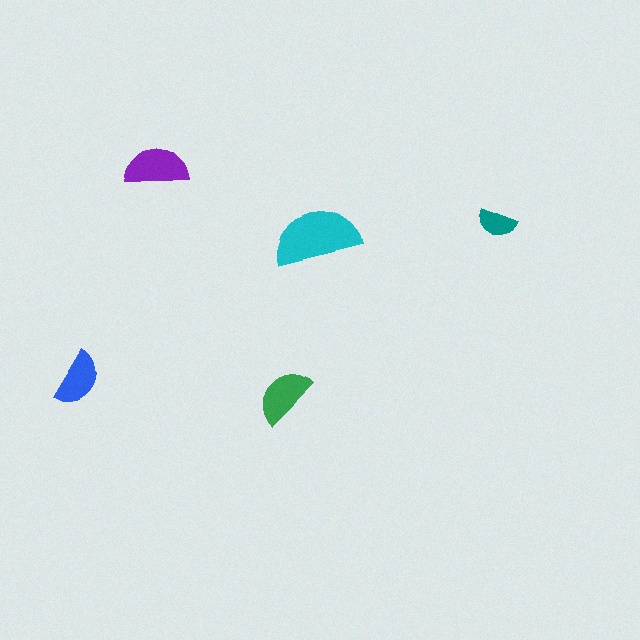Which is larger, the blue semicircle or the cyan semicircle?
The cyan one.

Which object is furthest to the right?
The teal semicircle is rightmost.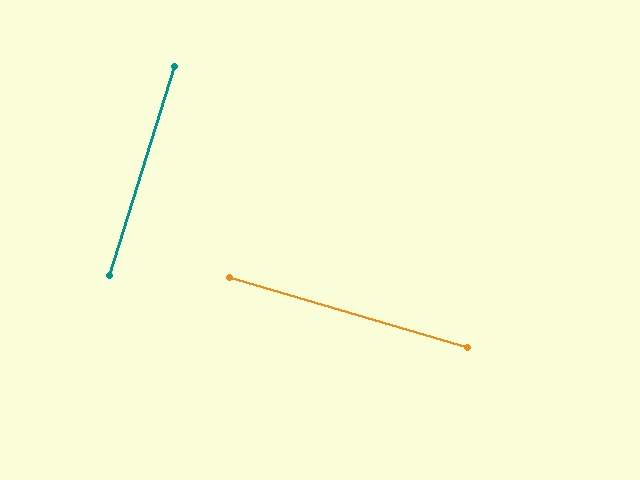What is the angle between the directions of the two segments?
Approximately 89 degrees.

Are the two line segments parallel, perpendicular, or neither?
Perpendicular — they meet at approximately 89°.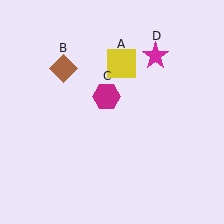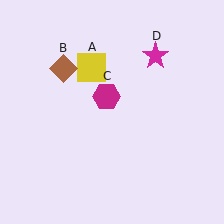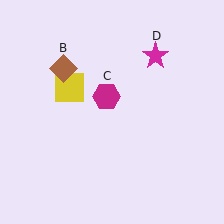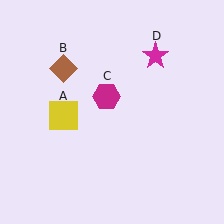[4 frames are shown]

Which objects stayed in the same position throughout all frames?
Brown diamond (object B) and magenta hexagon (object C) and magenta star (object D) remained stationary.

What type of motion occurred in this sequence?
The yellow square (object A) rotated counterclockwise around the center of the scene.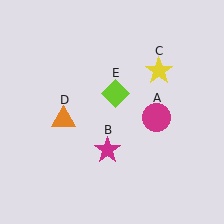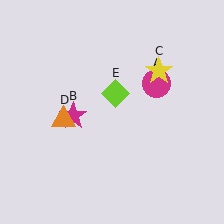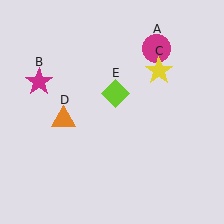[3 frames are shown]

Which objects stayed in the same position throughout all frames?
Yellow star (object C) and orange triangle (object D) and lime diamond (object E) remained stationary.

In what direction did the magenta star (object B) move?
The magenta star (object B) moved up and to the left.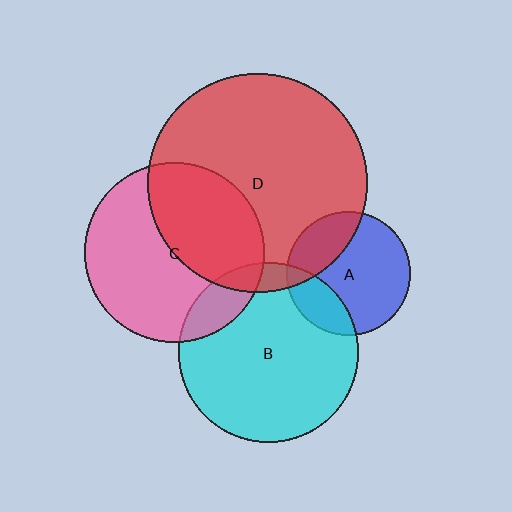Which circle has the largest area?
Circle D (red).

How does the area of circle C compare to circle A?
Approximately 2.1 times.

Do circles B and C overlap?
Yes.